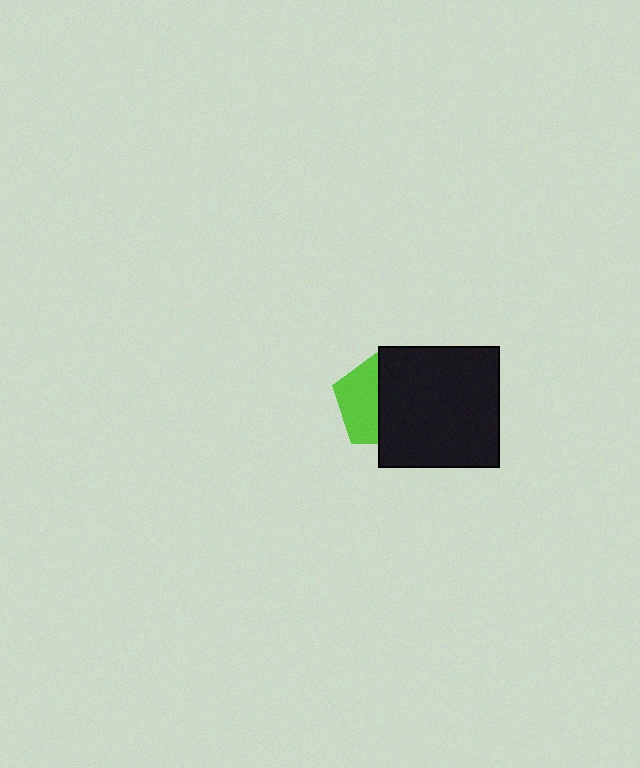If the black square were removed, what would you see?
You would see the complete lime pentagon.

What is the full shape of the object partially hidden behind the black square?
The partially hidden object is a lime pentagon.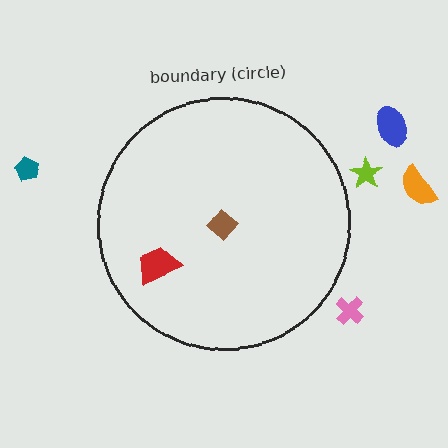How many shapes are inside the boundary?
2 inside, 5 outside.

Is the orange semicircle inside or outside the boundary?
Outside.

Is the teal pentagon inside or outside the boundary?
Outside.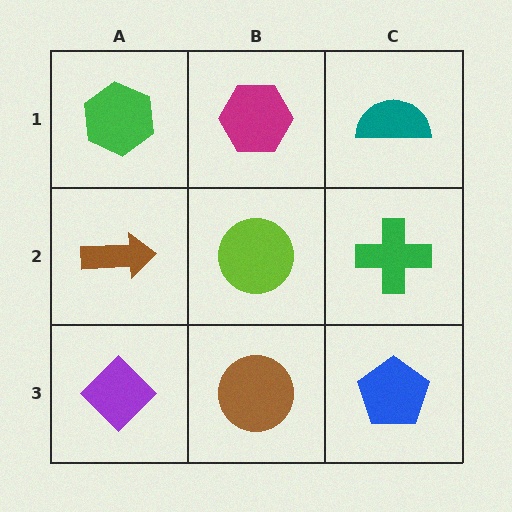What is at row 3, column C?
A blue pentagon.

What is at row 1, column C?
A teal semicircle.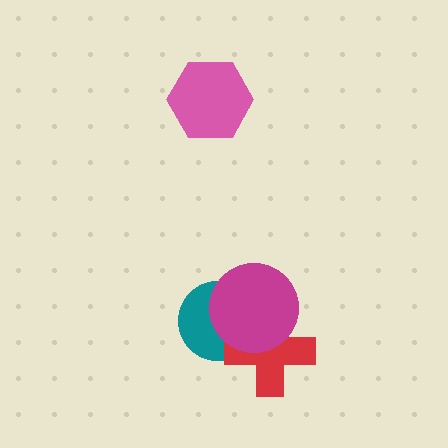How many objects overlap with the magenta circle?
2 objects overlap with the magenta circle.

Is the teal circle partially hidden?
Yes, it is partially covered by another shape.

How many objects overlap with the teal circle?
2 objects overlap with the teal circle.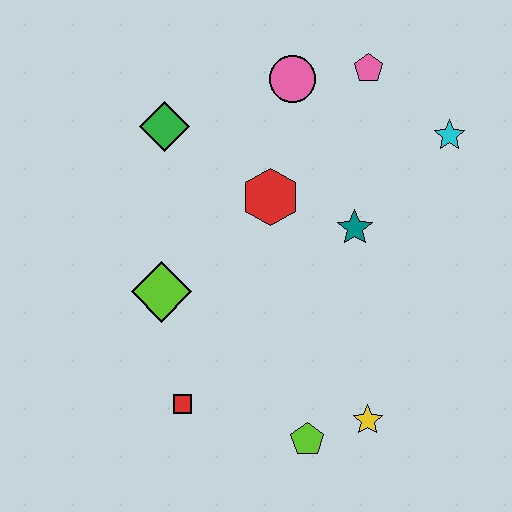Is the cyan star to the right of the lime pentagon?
Yes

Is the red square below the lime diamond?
Yes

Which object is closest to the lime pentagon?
The yellow star is closest to the lime pentagon.